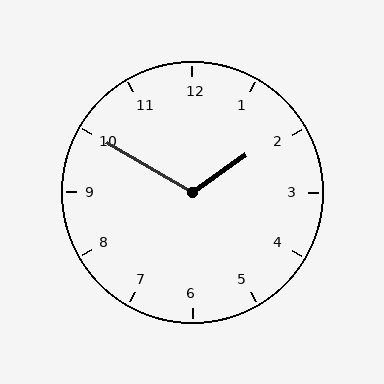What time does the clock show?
1:50.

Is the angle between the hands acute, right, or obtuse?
It is obtuse.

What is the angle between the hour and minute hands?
Approximately 115 degrees.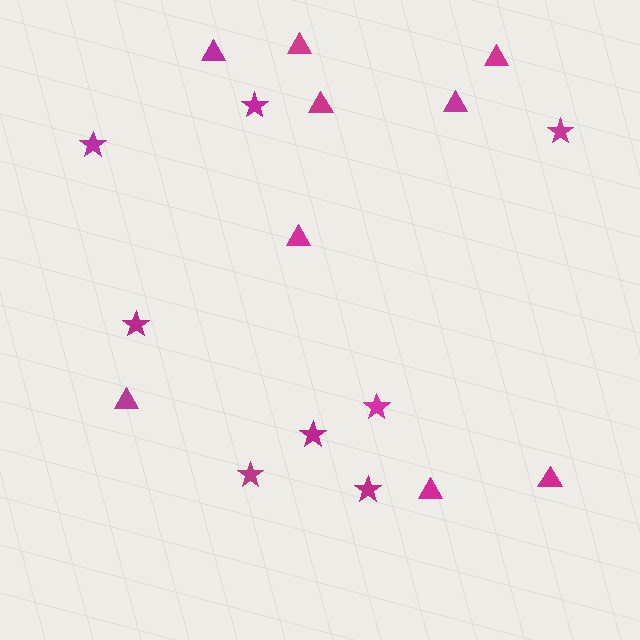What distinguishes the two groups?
There are 2 groups: one group of stars (8) and one group of triangles (9).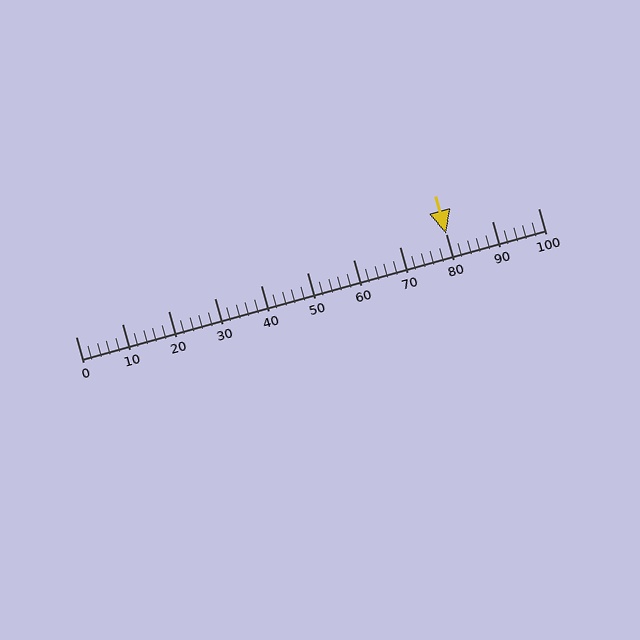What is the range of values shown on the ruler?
The ruler shows values from 0 to 100.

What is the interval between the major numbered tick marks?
The major tick marks are spaced 10 units apart.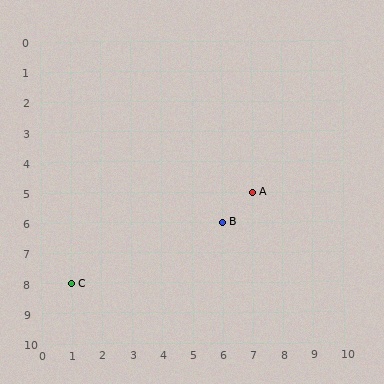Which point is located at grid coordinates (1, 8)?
Point C is at (1, 8).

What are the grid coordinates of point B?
Point B is at grid coordinates (6, 6).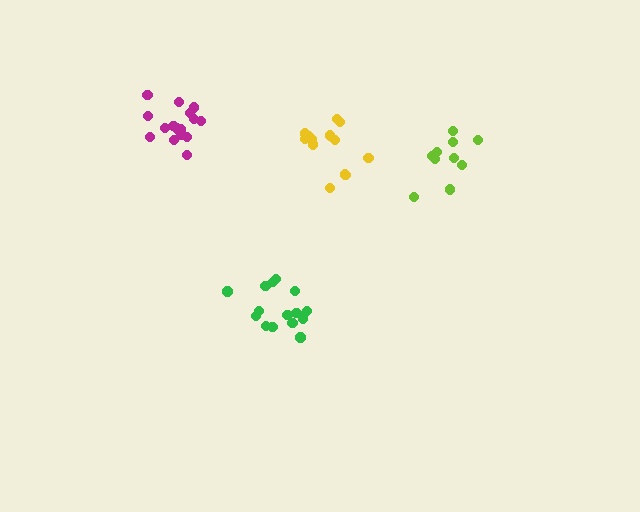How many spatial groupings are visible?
There are 4 spatial groupings.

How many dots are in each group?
Group 1: 16 dots, Group 2: 15 dots, Group 3: 10 dots, Group 4: 13 dots (54 total).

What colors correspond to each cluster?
The clusters are colored: magenta, green, lime, yellow.